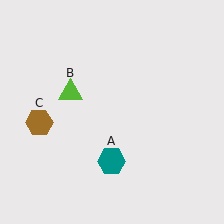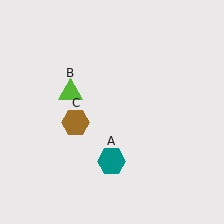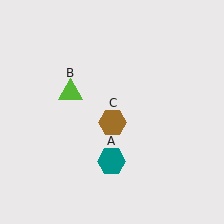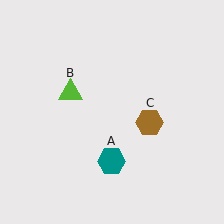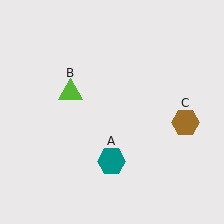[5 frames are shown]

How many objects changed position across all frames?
1 object changed position: brown hexagon (object C).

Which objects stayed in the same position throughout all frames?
Teal hexagon (object A) and lime triangle (object B) remained stationary.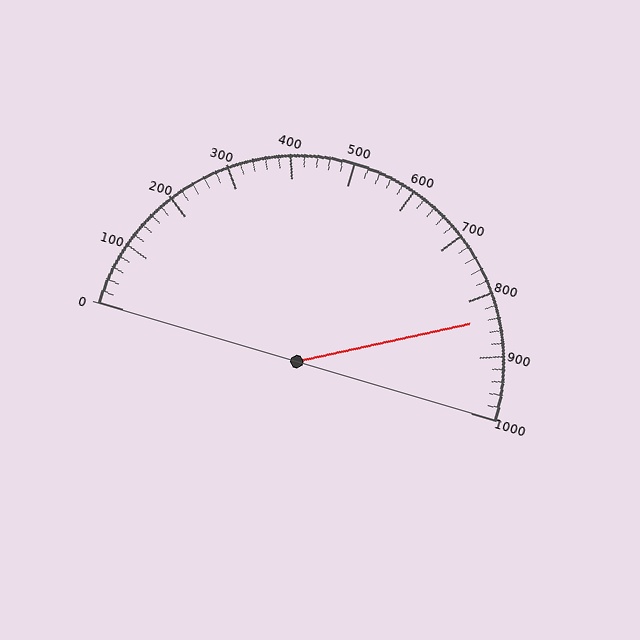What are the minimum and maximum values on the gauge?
The gauge ranges from 0 to 1000.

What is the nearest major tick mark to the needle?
The nearest major tick mark is 800.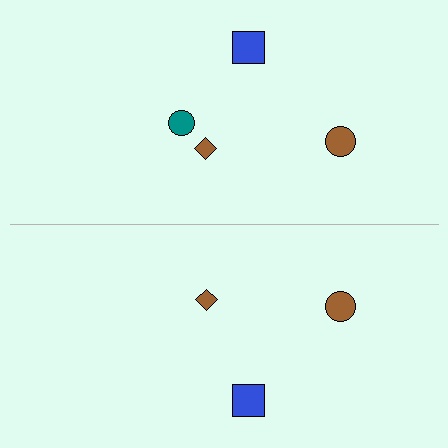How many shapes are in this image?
There are 7 shapes in this image.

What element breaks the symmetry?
A teal circle is missing from the bottom side.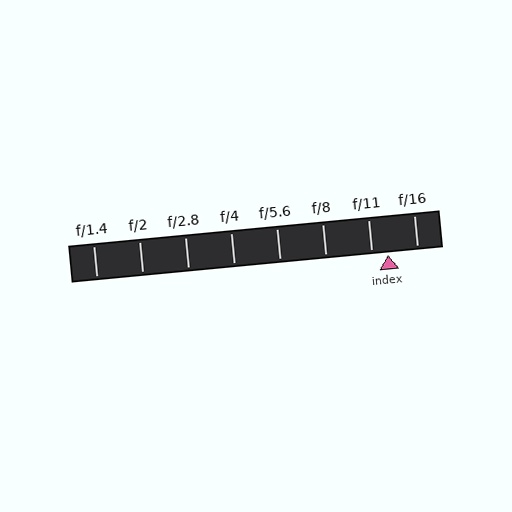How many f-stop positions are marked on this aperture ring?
There are 8 f-stop positions marked.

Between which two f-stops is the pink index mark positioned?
The index mark is between f/11 and f/16.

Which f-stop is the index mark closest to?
The index mark is closest to f/11.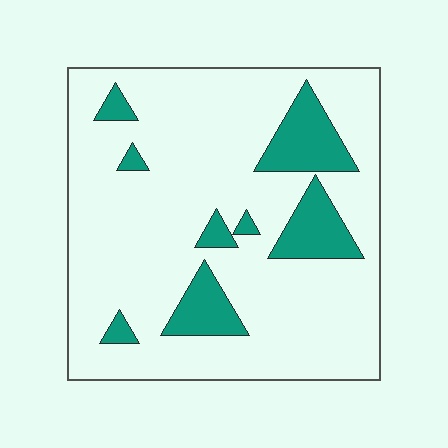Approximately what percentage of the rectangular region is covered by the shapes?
Approximately 15%.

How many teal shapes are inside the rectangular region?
8.